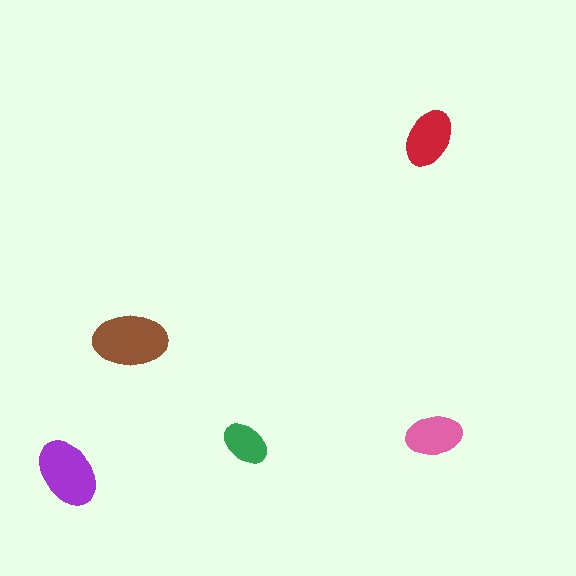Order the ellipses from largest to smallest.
the brown one, the purple one, the red one, the pink one, the green one.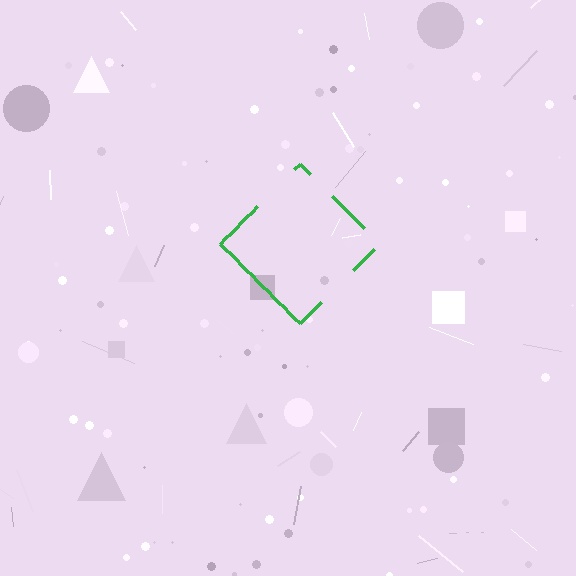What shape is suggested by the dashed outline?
The dashed outline suggests a diamond.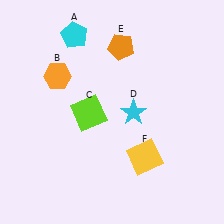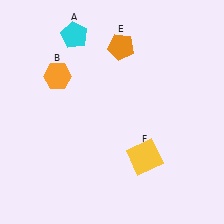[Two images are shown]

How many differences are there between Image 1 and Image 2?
There are 2 differences between the two images.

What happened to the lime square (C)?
The lime square (C) was removed in Image 2. It was in the bottom-left area of Image 1.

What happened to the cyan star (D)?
The cyan star (D) was removed in Image 2. It was in the bottom-right area of Image 1.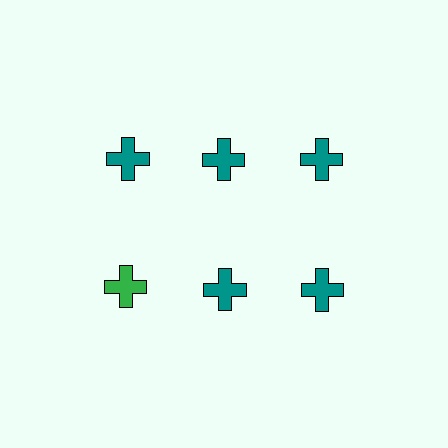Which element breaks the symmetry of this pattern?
The green cross in the second row, leftmost column breaks the symmetry. All other shapes are teal crosses.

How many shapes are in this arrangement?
There are 6 shapes arranged in a grid pattern.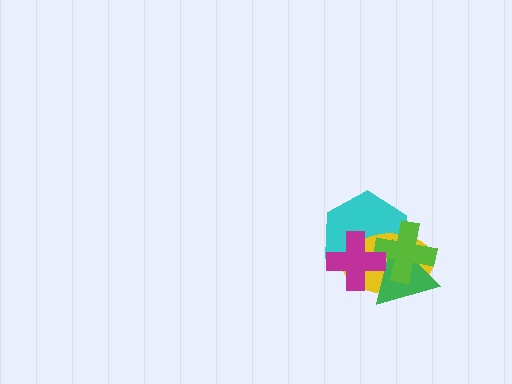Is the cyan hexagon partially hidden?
Yes, it is partially covered by another shape.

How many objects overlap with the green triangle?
4 objects overlap with the green triangle.